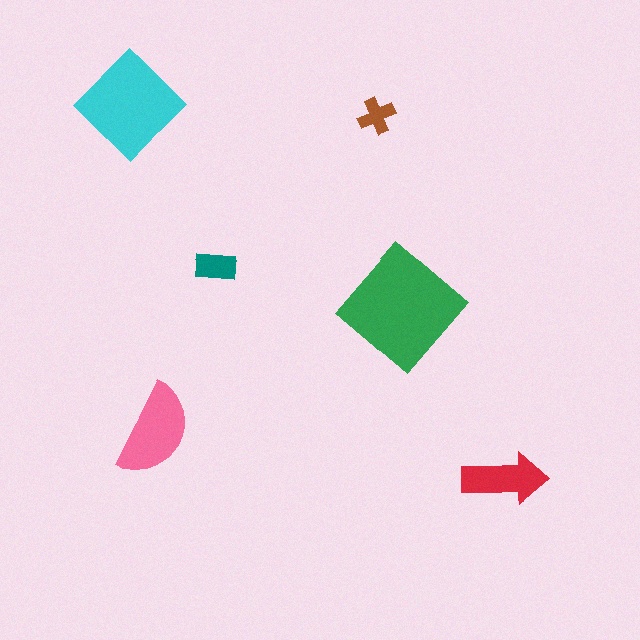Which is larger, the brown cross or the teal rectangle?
The teal rectangle.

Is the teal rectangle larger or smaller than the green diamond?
Smaller.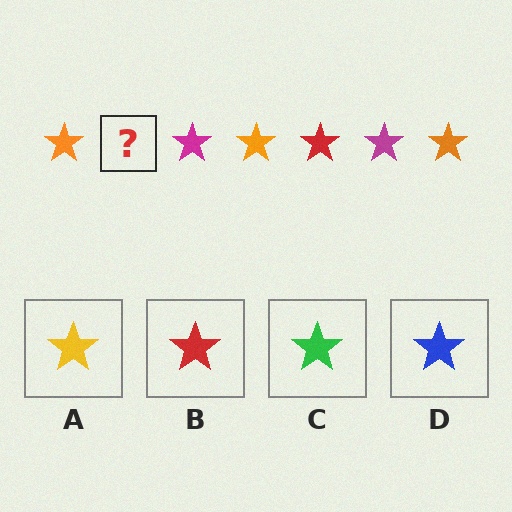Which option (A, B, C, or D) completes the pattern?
B.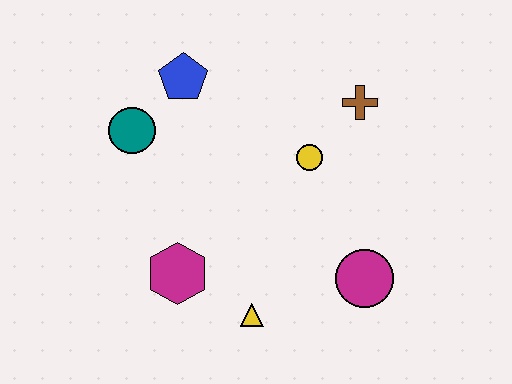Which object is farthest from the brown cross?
The magenta hexagon is farthest from the brown cross.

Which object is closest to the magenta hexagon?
The yellow triangle is closest to the magenta hexagon.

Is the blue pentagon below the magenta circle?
No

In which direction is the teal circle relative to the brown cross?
The teal circle is to the left of the brown cross.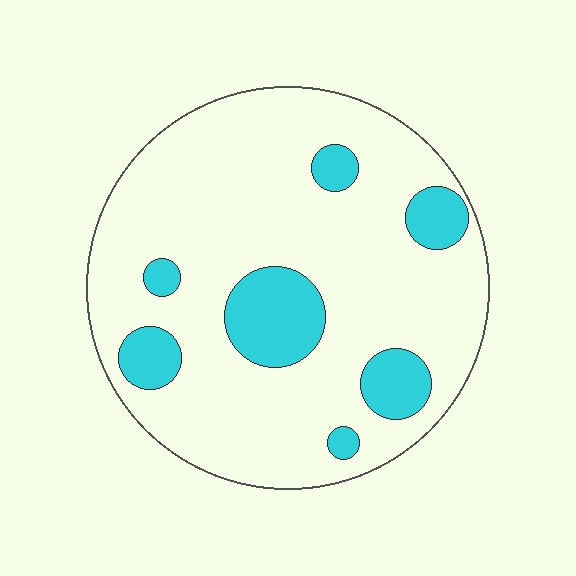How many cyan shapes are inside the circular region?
7.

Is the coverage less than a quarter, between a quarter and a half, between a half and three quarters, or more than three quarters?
Less than a quarter.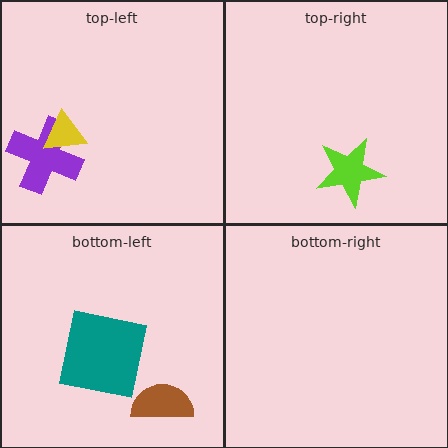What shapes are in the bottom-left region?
The brown semicircle, the teal square.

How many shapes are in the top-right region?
1.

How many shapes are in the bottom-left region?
2.